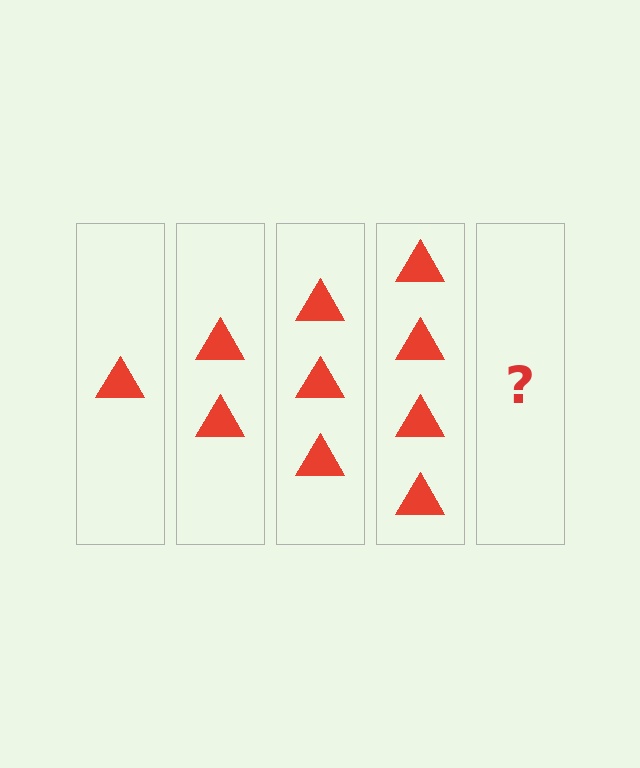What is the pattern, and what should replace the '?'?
The pattern is that each step adds one more triangle. The '?' should be 5 triangles.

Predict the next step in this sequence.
The next step is 5 triangles.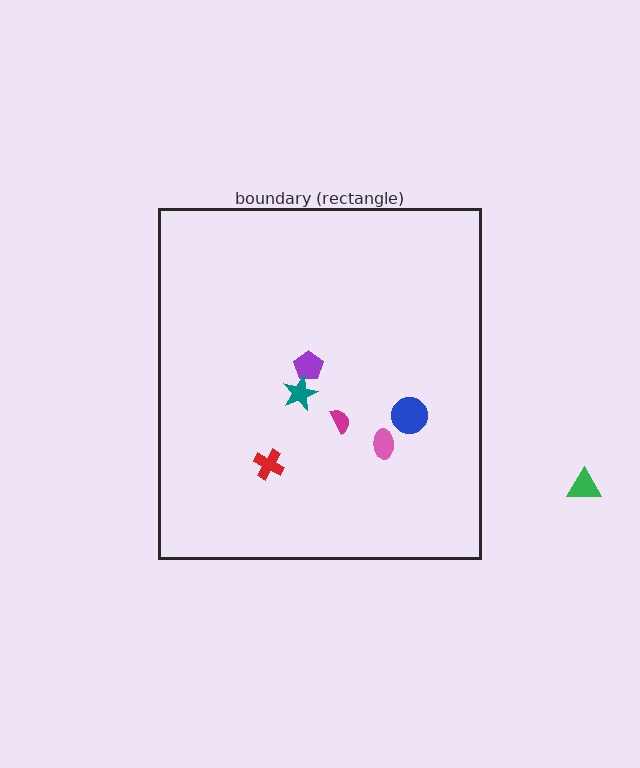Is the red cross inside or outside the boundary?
Inside.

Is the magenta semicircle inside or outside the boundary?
Inside.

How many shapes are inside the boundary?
6 inside, 1 outside.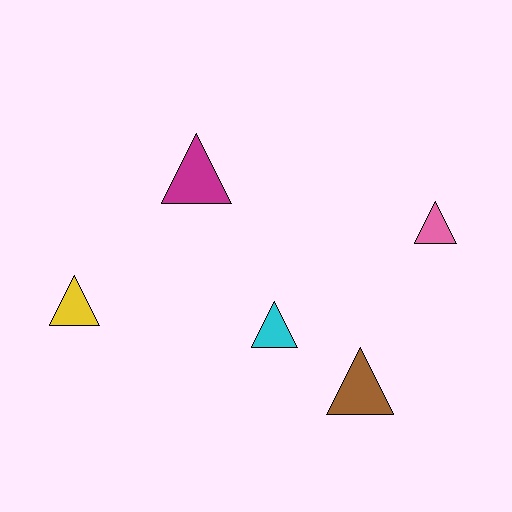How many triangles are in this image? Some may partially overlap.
There are 5 triangles.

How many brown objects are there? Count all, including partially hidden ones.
There is 1 brown object.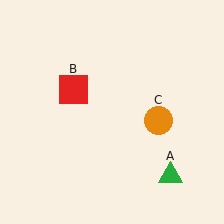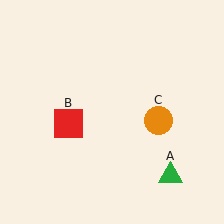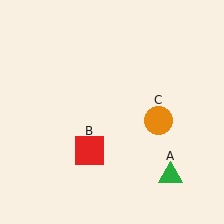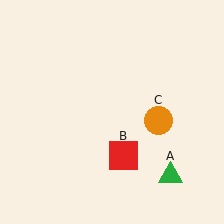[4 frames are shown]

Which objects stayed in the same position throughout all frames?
Green triangle (object A) and orange circle (object C) remained stationary.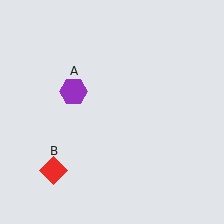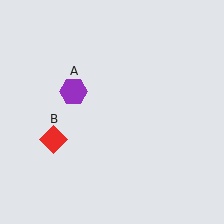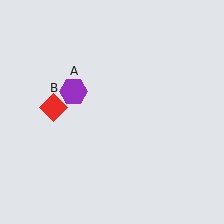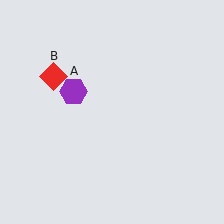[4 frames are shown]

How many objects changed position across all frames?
1 object changed position: red diamond (object B).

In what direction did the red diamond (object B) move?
The red diamond (object B) moved up.